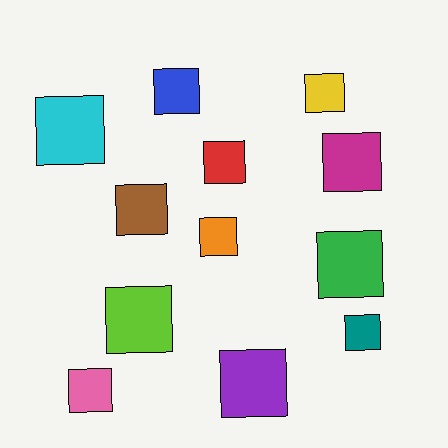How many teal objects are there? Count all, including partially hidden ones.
There is 1 teal object.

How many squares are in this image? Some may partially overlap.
There are 12 squares.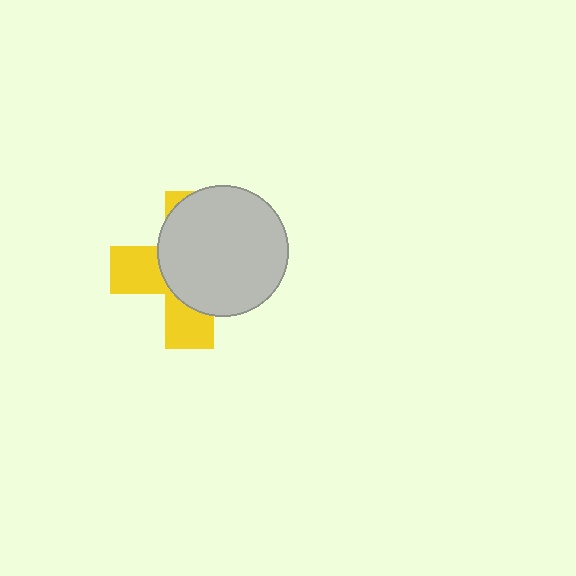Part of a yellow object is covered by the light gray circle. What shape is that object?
It is a cross.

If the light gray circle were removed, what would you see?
You would see the complete yellow cross.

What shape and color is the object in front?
The object in front is a light gray circle.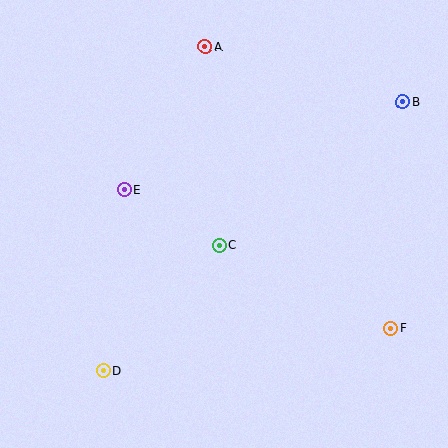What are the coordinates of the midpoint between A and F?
The midpoint between A and F is at (298, 188).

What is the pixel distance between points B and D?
The distance between B and D is 402 pixels.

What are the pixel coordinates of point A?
Point A is at (205, 47).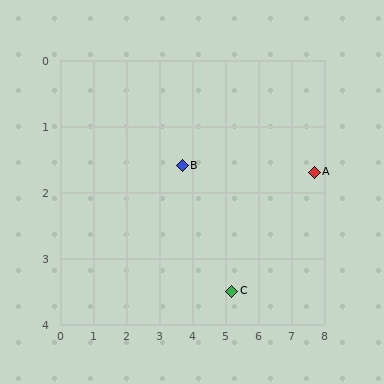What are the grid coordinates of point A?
Point A is at approximately (7.7, 1.7).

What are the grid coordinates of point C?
Point C is at approximately (5.2, 3.5).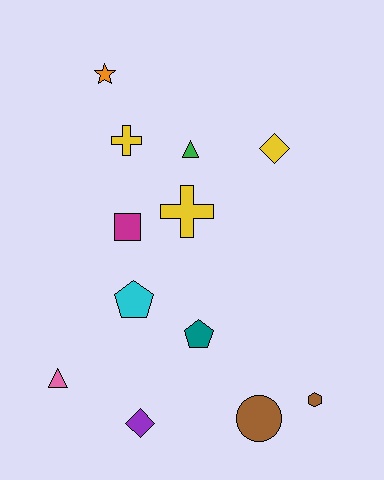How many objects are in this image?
There are 12 objects.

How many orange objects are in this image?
There is 1 orange object.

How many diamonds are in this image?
There are 2 diamonds.